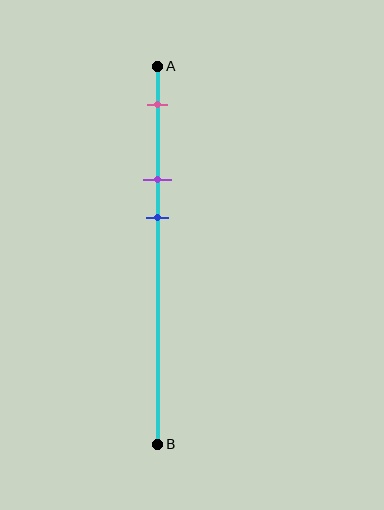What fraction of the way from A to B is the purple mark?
The purple mark is approximately 30% (0.3) of the way from A to B.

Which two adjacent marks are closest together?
The purple and blue marks are the closest adjacent pair.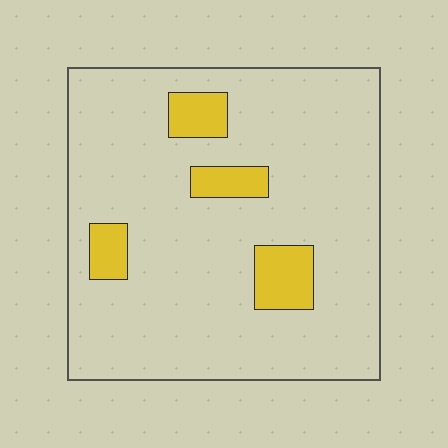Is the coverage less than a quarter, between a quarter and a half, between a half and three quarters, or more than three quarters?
Less than a quarter.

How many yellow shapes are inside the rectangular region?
4.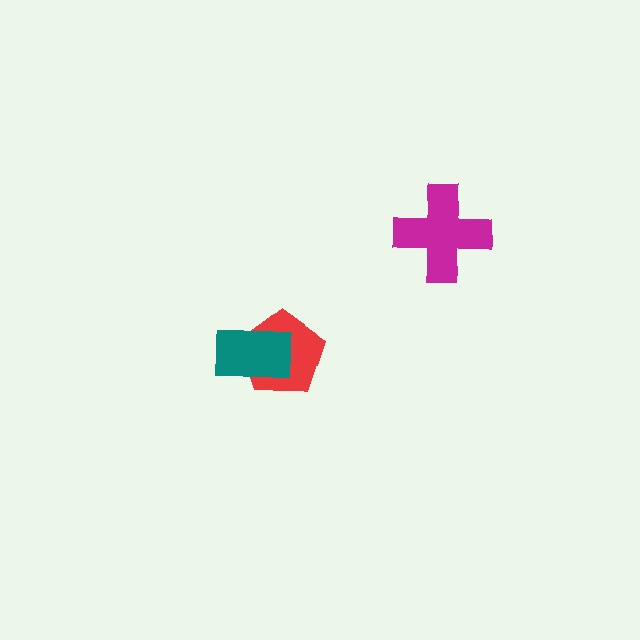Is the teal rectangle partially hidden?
No, no other shape covers it.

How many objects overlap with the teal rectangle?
1 object overlaps with the teal rectangle.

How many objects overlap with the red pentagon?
1 object overlaps with the red pentagon.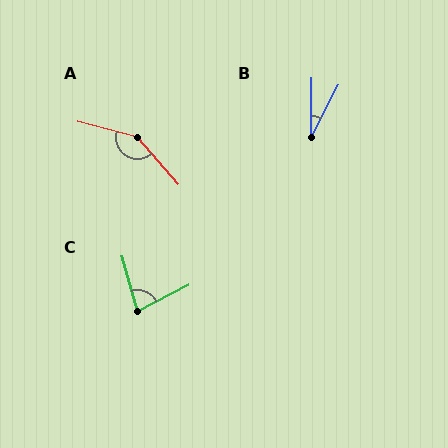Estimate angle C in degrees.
Approximately 78 degrees.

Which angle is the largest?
A, at approximately 146 degrees.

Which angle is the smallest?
B, at approximately 26 degrees.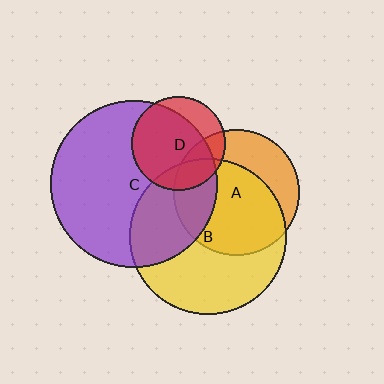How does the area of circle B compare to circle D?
Approximately 2.8 times.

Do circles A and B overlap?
Yes.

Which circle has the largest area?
Circle C (purple).